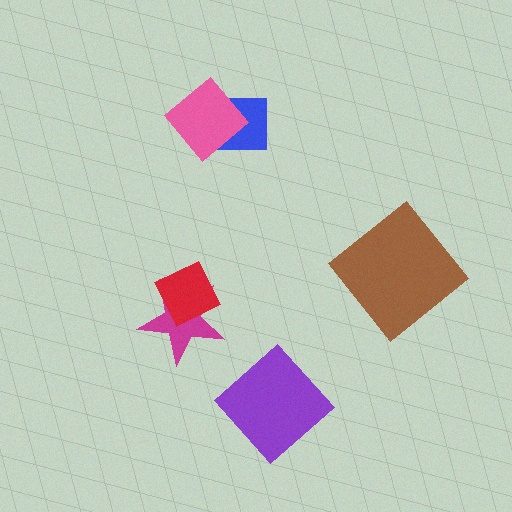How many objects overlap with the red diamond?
1 object overlaps with the red diamond.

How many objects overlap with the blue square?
1 object overlaps with the blue square.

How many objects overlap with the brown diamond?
0 objects overlap with the brown diamond.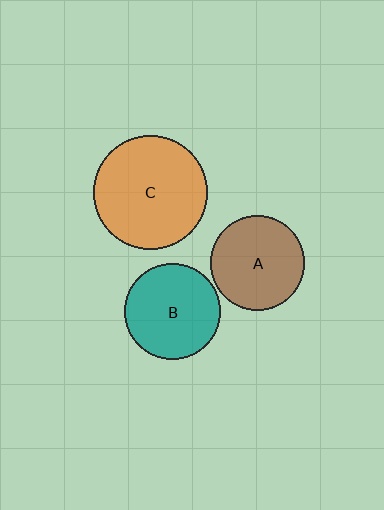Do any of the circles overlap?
No, none of the circles overlap.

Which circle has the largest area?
Circle C (orange).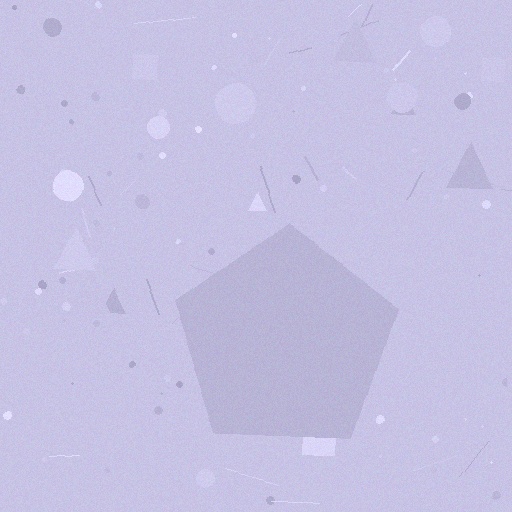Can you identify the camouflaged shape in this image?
The camouflaged shape is a pentagon.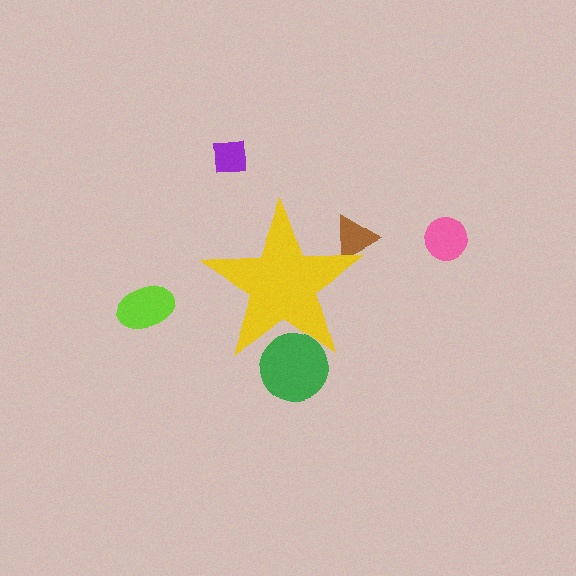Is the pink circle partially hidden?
No, the pink circle is fully visible.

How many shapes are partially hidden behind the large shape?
2 shapes are partially hidden.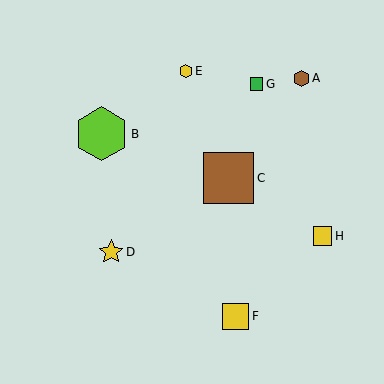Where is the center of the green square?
The center of the green square is at (256, 84).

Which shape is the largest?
The lime hexagon (labeled B) is the largest.